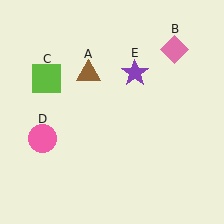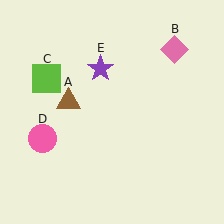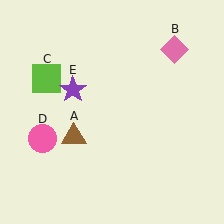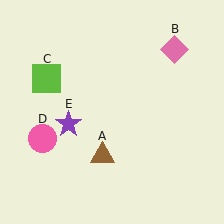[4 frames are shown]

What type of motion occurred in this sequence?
The brown triangle (object A), purple star (object E) rotated counterclockwise around the center of the scene.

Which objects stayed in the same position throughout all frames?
Pink diamond (object B) and lime square (object C) and pink circle (object D) remained stationary.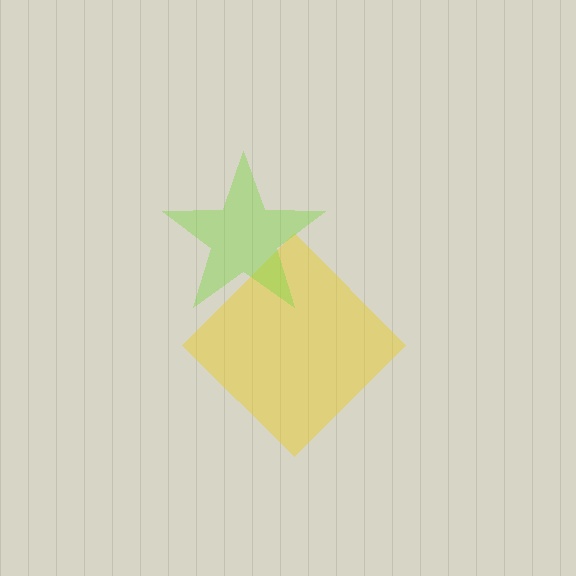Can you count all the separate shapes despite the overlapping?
Yes, there are 2 separate shapes.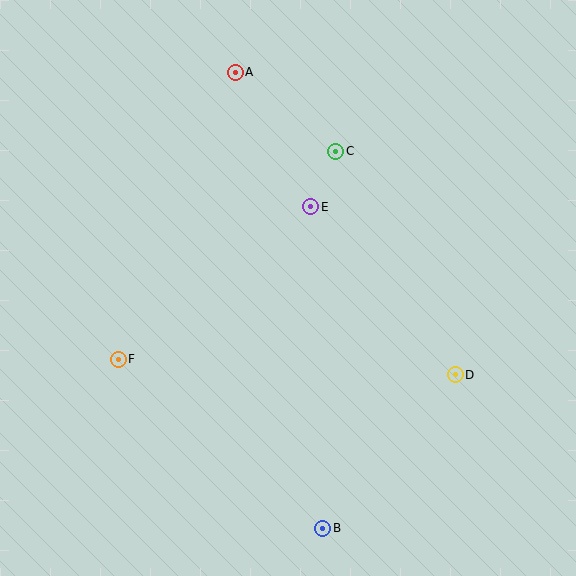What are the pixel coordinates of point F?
Point F is at (118, 359).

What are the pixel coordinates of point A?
Point A is at (235, 72).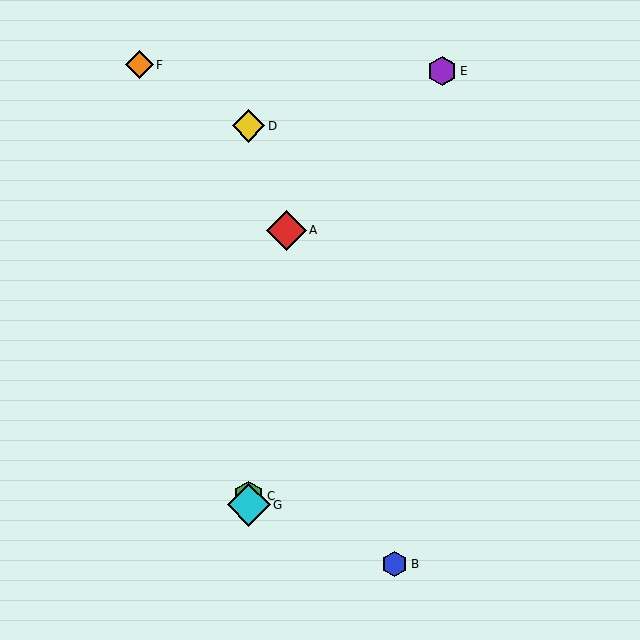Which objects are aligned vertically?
Objects C, D, G are aligned vertically.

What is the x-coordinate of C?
Object C is at x≈249.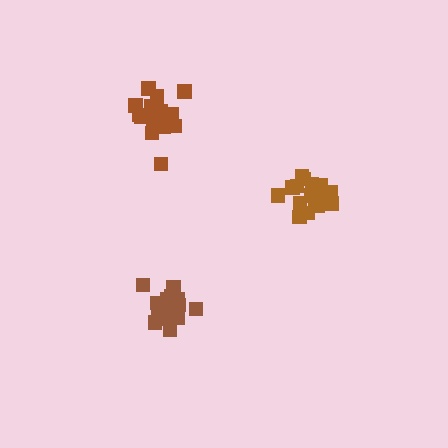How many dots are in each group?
Group 1: 16 dots, Group 2: 14 dots, Group 3: 17 dots (47 total).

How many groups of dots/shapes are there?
There are 3 groups.